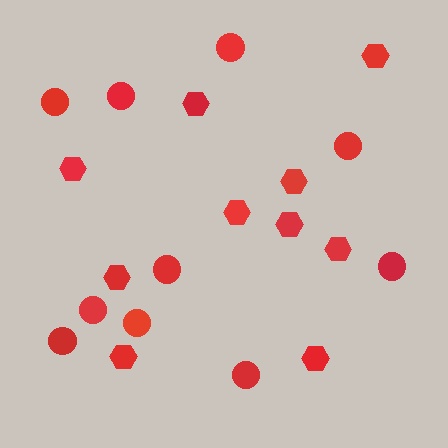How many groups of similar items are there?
There are 2 groups: one group of hexagons (10) and one group of circles (10).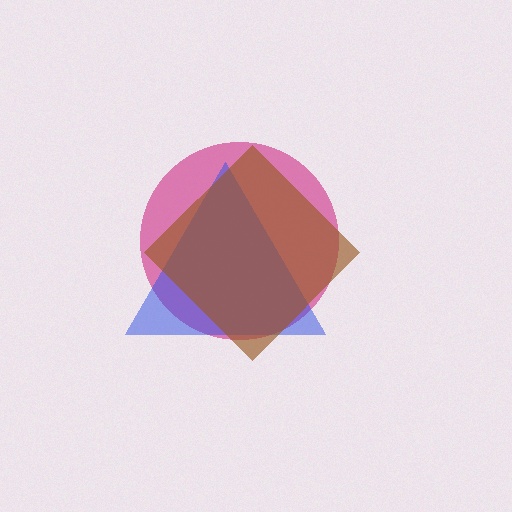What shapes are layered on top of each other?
The layered shapes are: a magenta circle, a blue triangle, a brown diamond.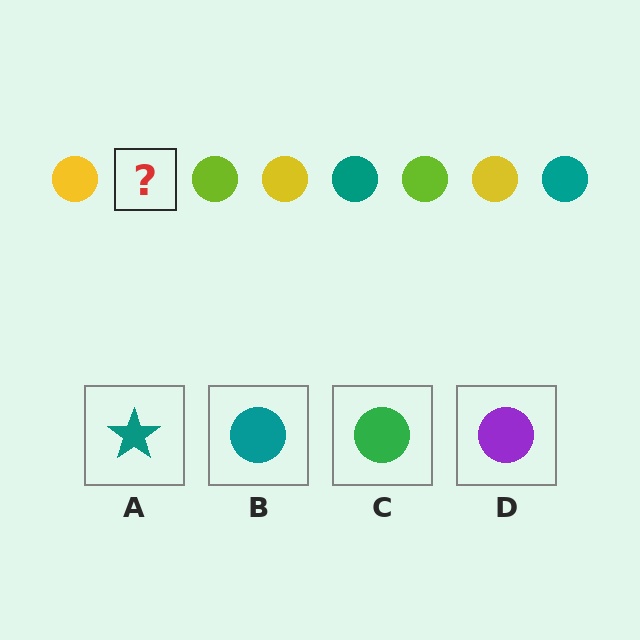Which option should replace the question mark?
Option B.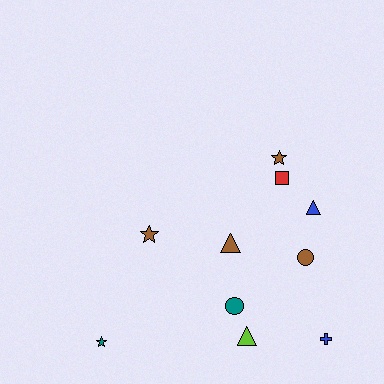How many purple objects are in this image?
There are no purple objects.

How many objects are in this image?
There are 10 objects.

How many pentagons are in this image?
There are no pentagons.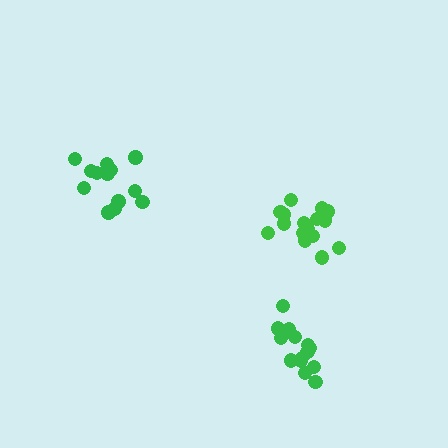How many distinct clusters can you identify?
There are 3 distinct clusters.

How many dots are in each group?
Group 1: 16 dots, Group 2: 15 dots, Group 3: 14 dots (45 total).